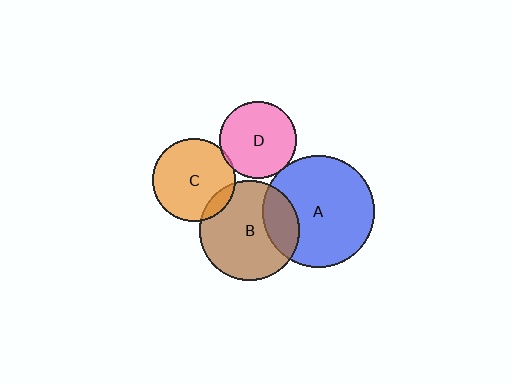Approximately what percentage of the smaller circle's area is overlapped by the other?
Approximately 5%.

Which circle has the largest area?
Circle A (blue).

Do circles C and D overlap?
Yes.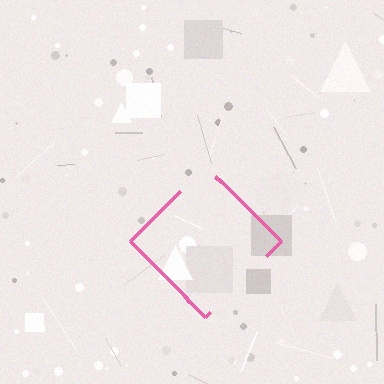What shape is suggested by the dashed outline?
The dashed outline suggests a diamond.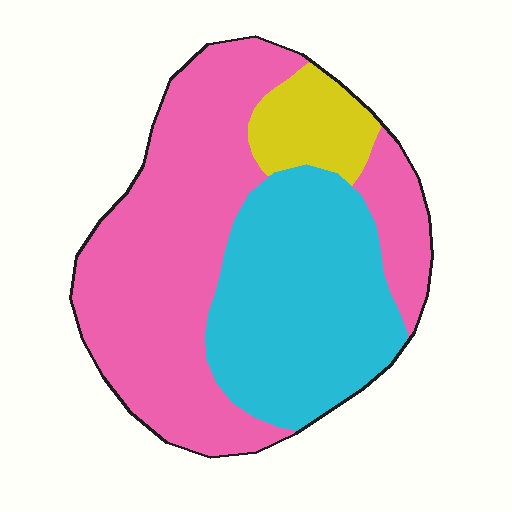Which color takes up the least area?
Yellow, at roughly 10%.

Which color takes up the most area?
Pink, at roughly 55%.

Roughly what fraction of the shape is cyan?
Cyan takes up about three eighths (3/8) of the shape.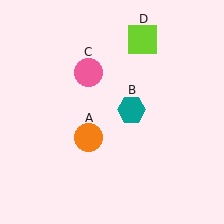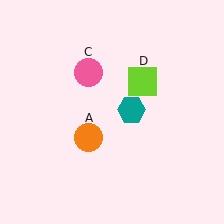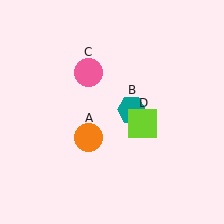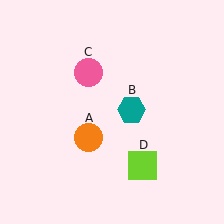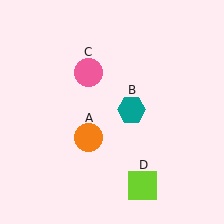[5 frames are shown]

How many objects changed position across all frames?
1 object changed position: lime square (object D).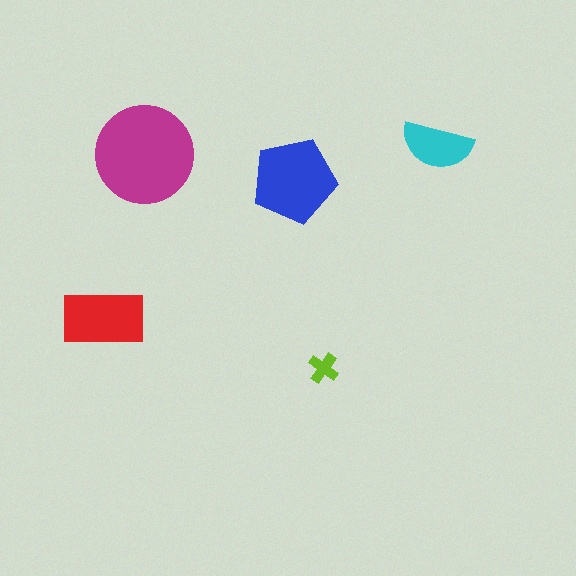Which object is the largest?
The magenta circle.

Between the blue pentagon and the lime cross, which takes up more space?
The blue pentagon.